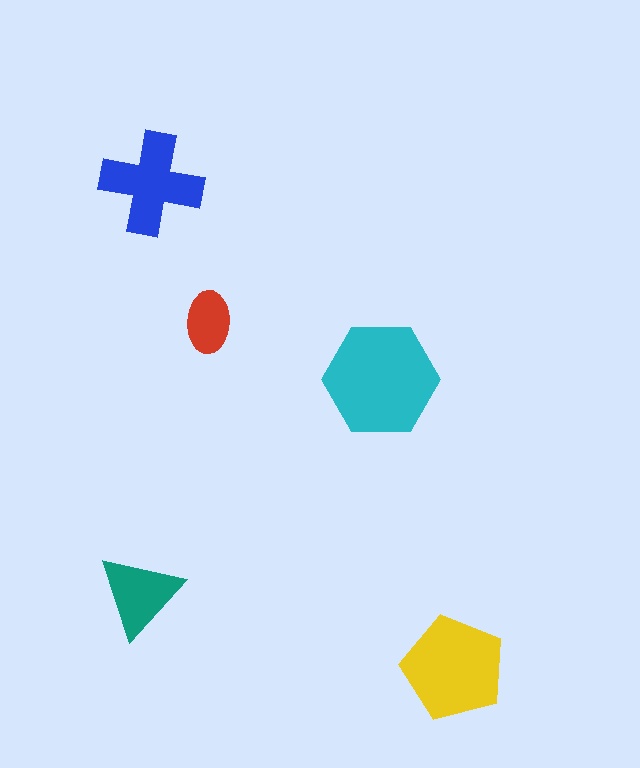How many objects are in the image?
There are 5 objects in the image.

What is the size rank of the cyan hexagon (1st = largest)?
1st.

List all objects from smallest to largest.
The red ellipse, the teal triangle, the blue cross, the yellow pentagon, the cyan hexagon.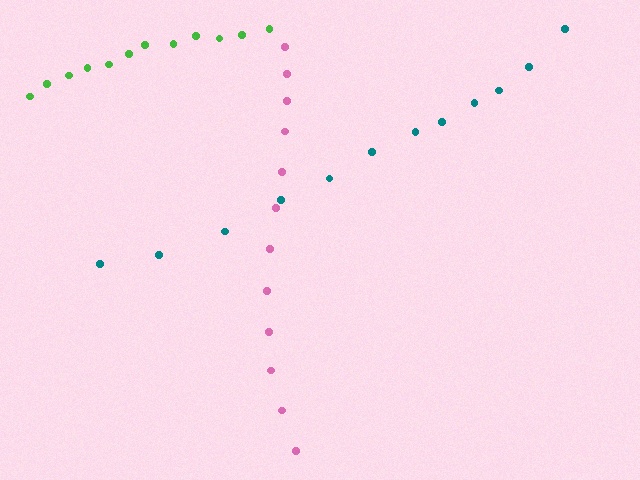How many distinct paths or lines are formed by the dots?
There are 3 distinct paths.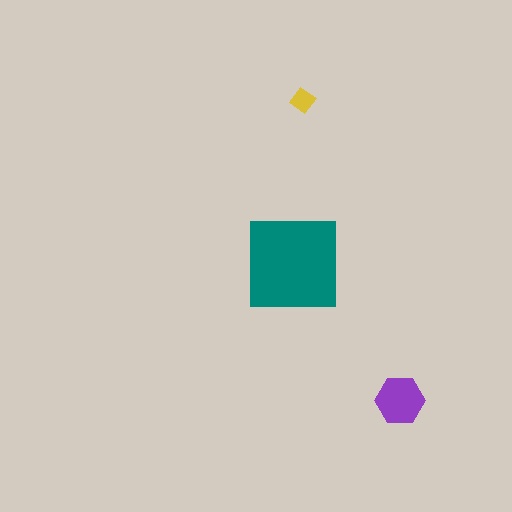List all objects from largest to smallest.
The teal square, the purple hexagon, the yellow diamond.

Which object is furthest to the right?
The purple hexagon is rightmost.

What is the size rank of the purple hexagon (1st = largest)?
2nd.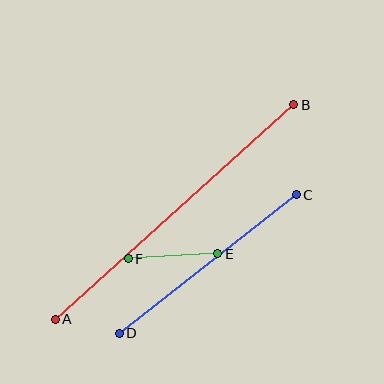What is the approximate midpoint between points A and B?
The midpoint is at approximately (174, 212) pixels.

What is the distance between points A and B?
The distance is approximately 321 pixels.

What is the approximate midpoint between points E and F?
The midpoint is at approximately (173, 256) pixels.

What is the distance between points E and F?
The distance is approximately 90 pixels.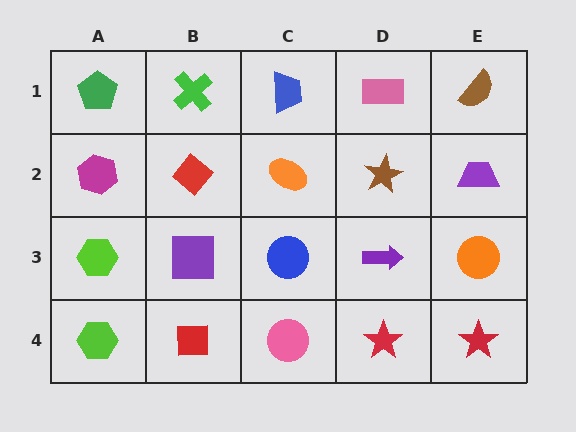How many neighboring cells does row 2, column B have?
4.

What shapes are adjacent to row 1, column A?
A magenta hexagon (row 2, column A), a green cross (row 1, column B).